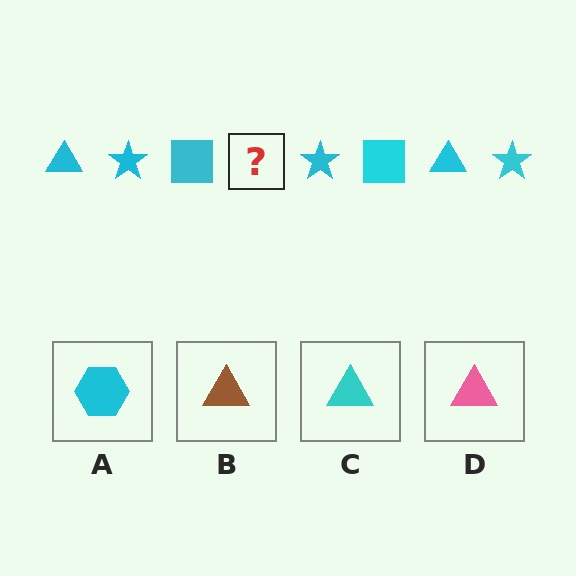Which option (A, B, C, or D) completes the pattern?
C.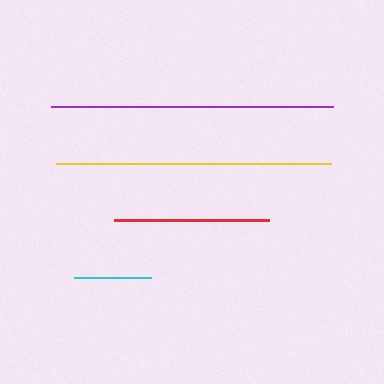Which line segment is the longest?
The purple line is the longest at approximately 282 pixels.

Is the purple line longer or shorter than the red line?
The purple line is longer than the red line.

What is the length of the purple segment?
The purple segment is approximately 282 pixels long.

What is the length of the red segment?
The red segment is approximately 155 pixels long.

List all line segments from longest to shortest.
From longest to shortest: purple, yellow, red, cyan.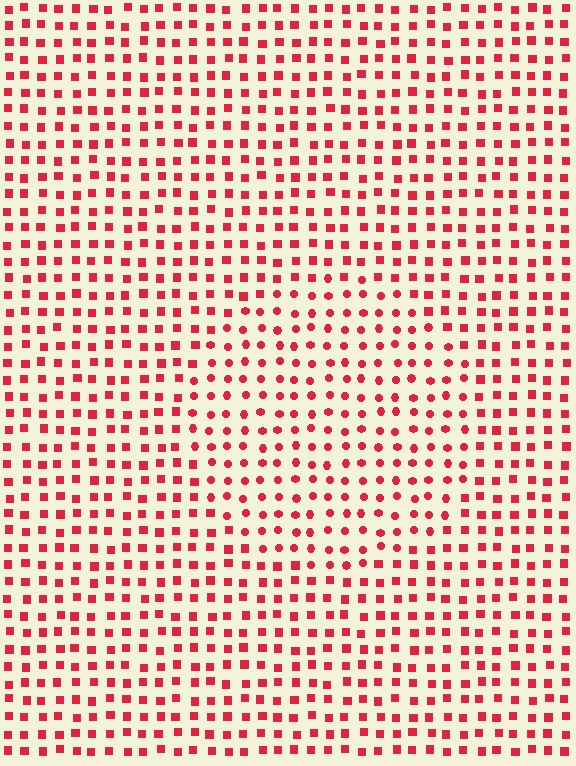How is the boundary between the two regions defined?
The boundary is defined by a change in element shape: circles inside vs. squares outside. All elements share the same color and spacing.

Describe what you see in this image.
The image is filled with small red elements arranged in a uniform grid. A circle-shaped region contains circles, while the surrounding area contains squares. The boundary is defined purely by the change in element shape.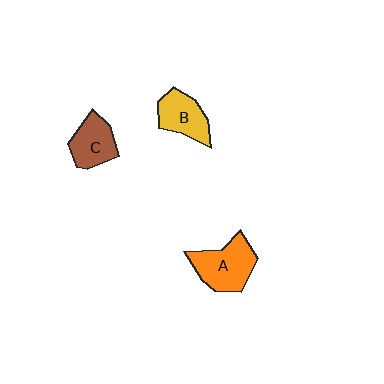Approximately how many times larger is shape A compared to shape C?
Approximately 1.3 times.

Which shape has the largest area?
Shape A (orange).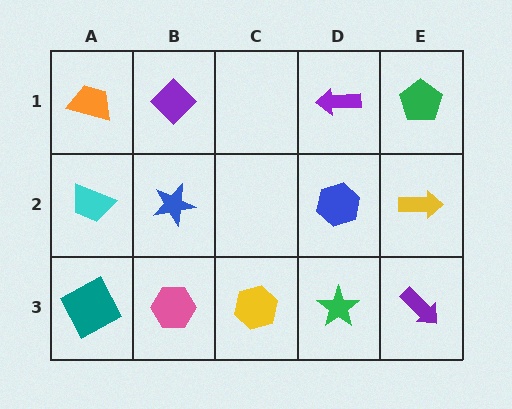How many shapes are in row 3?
5 shapes.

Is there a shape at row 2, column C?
No, that cell is empty.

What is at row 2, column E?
A yellow arrow.